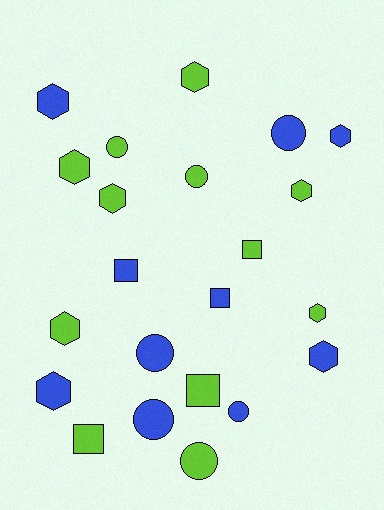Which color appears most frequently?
Lime, with 12 objects.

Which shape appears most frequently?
Hexagon, with 10 objects.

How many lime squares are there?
There are 3 lime squares.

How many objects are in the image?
There are 22 objects.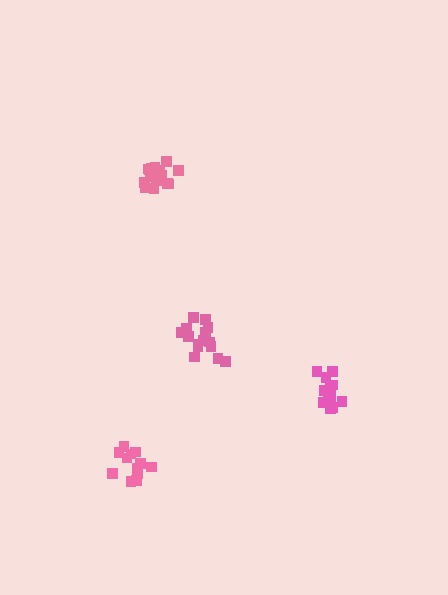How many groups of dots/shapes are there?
There are 4 groups.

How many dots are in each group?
Group 1: 16 dots, Group 2: 12 dots, Group 3: 12 dots, Group 4: 15 dots (55 total).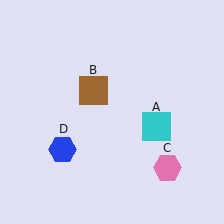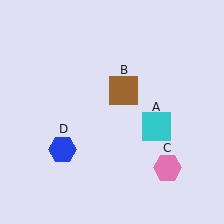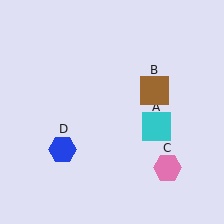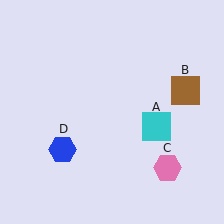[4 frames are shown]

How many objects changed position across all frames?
1 object changed position: brown square (object B).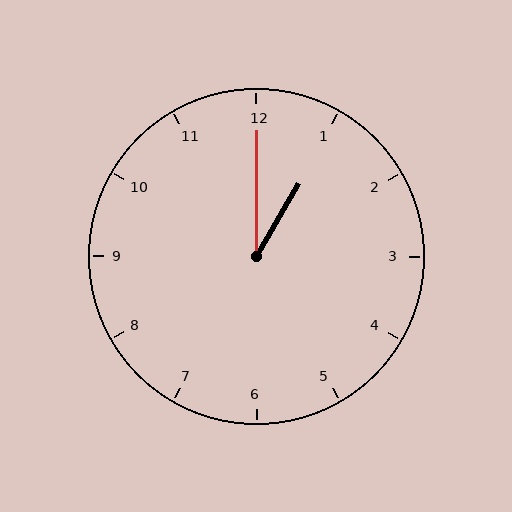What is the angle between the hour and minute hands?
Approximately 30 degrees.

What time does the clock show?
1:00.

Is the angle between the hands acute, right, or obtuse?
It is acute.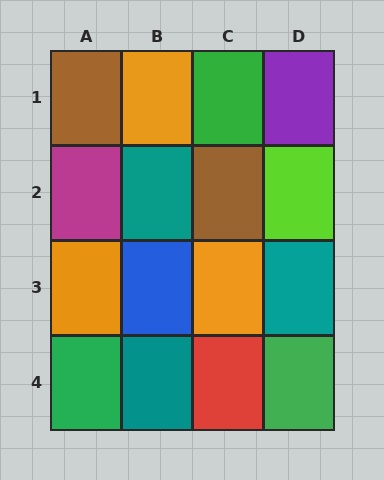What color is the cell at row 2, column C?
Brown.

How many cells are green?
3 cells are green.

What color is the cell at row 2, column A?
Magenta.